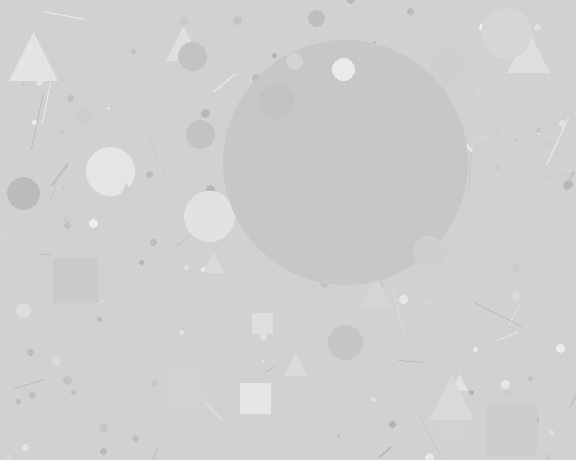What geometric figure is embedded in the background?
A circle is embedded in the background.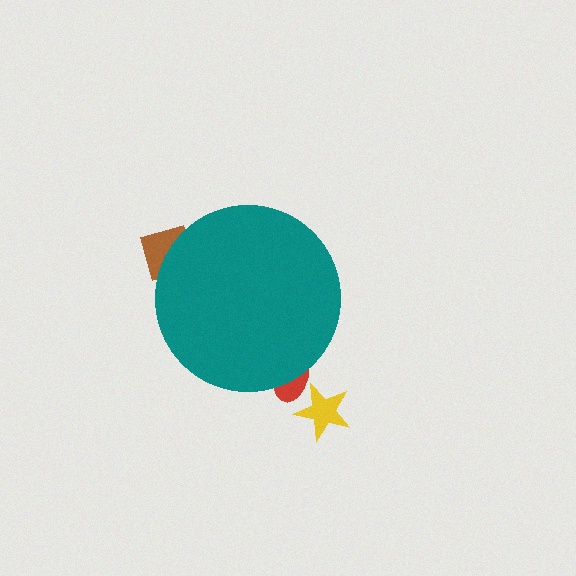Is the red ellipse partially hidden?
Yes, the red ellipse is partially hidden behind the teal circle.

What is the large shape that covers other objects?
A teal circle.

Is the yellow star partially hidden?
No, the yellow star is fully visible.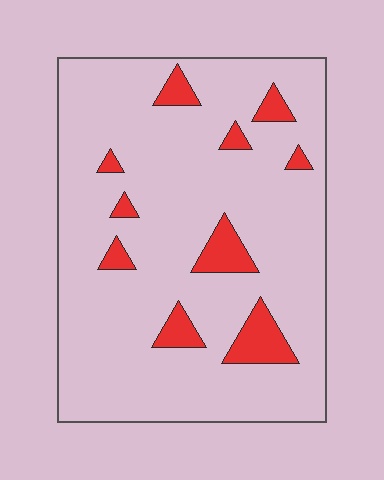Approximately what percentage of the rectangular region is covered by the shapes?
Approximately 10%.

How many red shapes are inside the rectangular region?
10.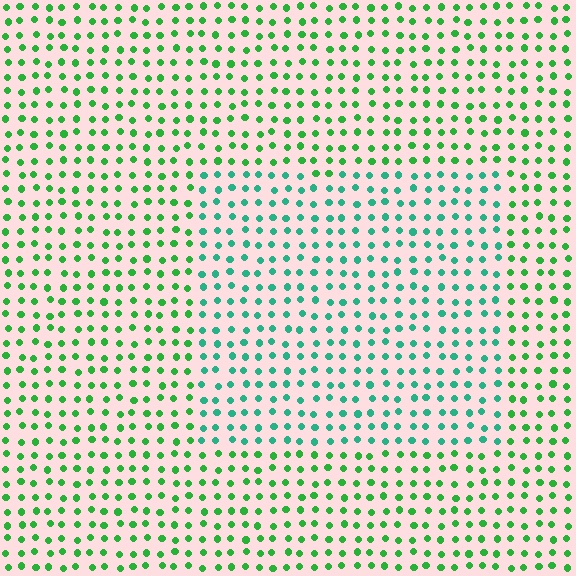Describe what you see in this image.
The image is filled with small green elements in a uniform arrangement. A rectangle-shaped region is visible where the elements are tinted to a slightly different hue, forming a subtle color boundary.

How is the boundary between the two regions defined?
The boundary is defined purely by a slight shift in hue (about 34 degrees). Spacing, size, and orientation are identical on both sides.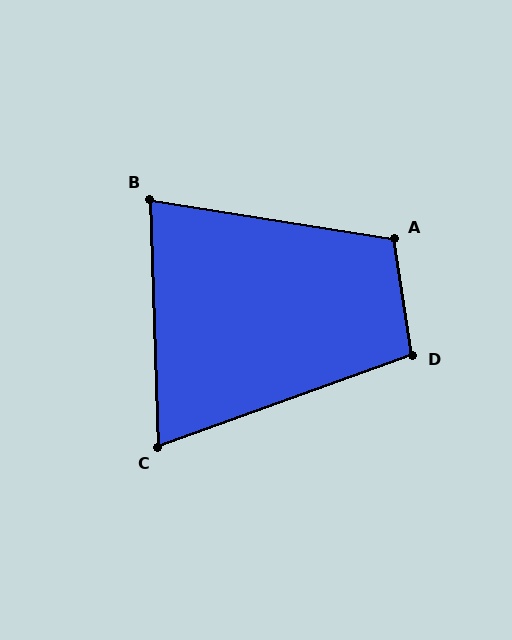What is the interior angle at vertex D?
Approximately 101 degrees (obtuse).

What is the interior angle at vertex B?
Approximately 79 degrees (acute).